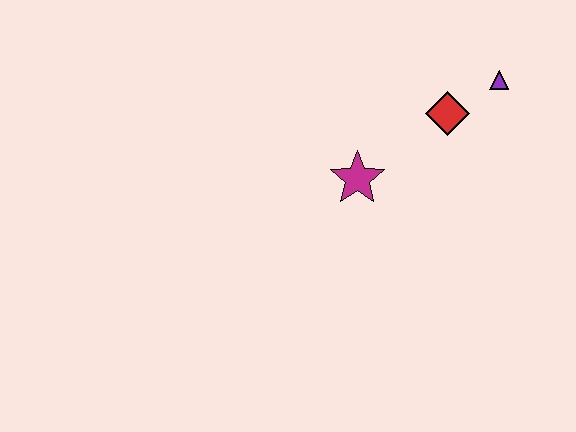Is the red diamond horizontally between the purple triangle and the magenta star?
Yes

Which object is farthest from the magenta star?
The purple triangle is farthest from the magenta star.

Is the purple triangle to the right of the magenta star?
Yes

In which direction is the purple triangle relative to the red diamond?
The purple triangle is to the right of the red diamond.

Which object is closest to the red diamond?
The purple triangle is closest to the red diamond.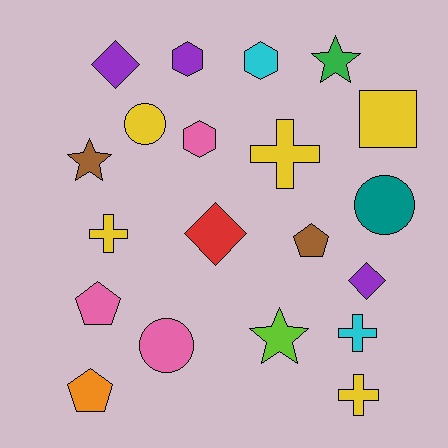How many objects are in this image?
There are 20 objects.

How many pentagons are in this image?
There are 3 pentagons.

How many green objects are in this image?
There is 1 green object.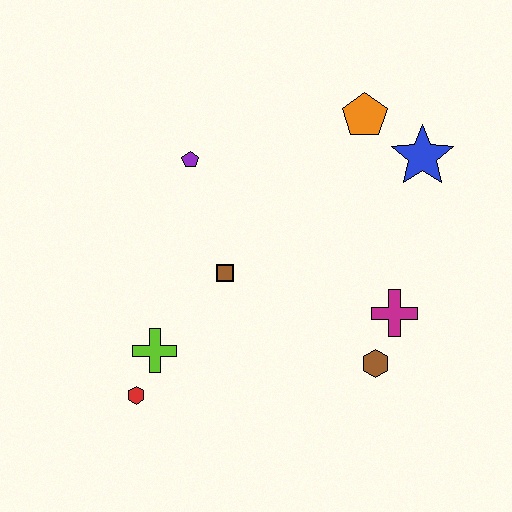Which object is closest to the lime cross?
The red hexagon is closest to the lime cross.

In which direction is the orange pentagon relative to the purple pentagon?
The orange pentagon is to the right of the purple pentagon.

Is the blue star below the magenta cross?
No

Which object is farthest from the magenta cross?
The red hexagon is farthest from the magenta cross.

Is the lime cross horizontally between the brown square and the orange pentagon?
No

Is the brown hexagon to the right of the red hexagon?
Yes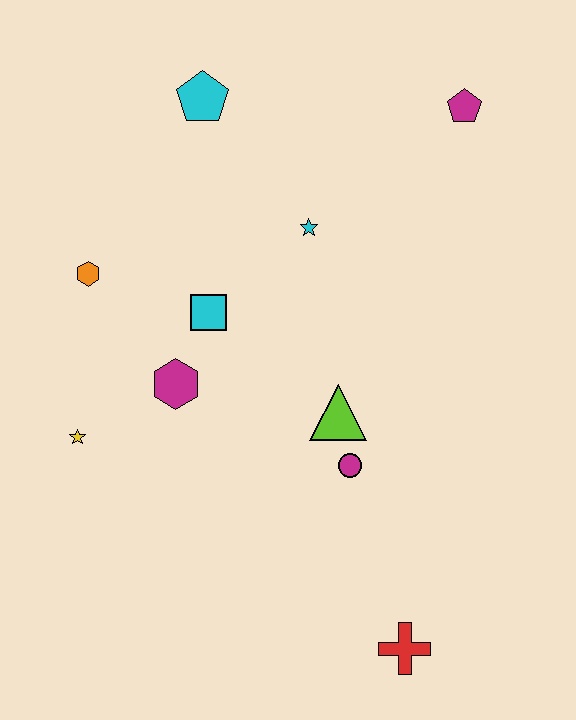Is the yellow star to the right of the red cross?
No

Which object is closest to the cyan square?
The magenta hexagon is closest to the cyan square.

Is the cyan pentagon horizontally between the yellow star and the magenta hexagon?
No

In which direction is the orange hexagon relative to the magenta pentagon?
The orange hexagon is to the left of the magenta pentagon.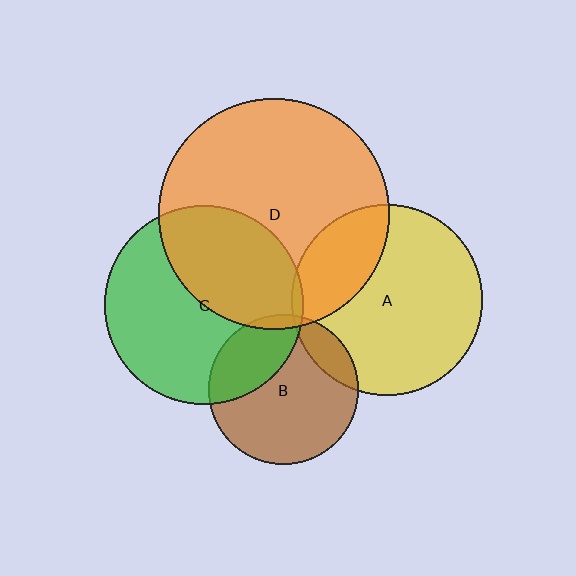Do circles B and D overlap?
Yes.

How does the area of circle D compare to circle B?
Approximately 2.4 times.